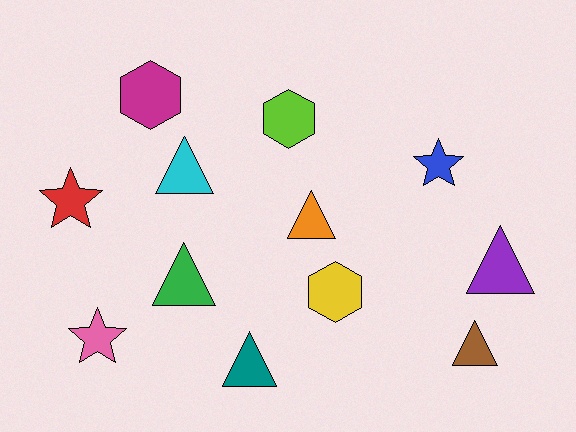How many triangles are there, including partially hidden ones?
There are 6 triangles.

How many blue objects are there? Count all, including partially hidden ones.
There is 1 blue object.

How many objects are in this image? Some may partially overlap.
There are 12 objects.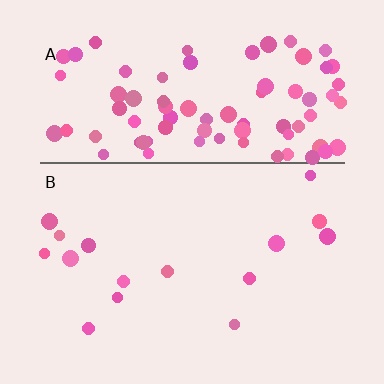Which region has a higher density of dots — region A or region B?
A (the top).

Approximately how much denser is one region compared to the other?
Approximately 5.7× — region A over region B.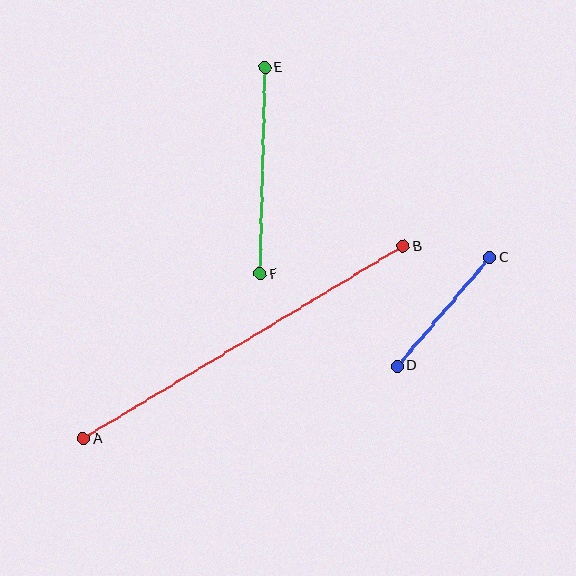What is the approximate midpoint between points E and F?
The midpoint is at approximately (263, 171) pixels.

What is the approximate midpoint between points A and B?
The midpoint is at approximately (243, 343) pixels.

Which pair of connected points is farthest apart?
Points A and B are farthest apart.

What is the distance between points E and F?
The distance is approximately 207 pixels.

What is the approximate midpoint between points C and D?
The midpoint is at approximately (444, 312) pixels.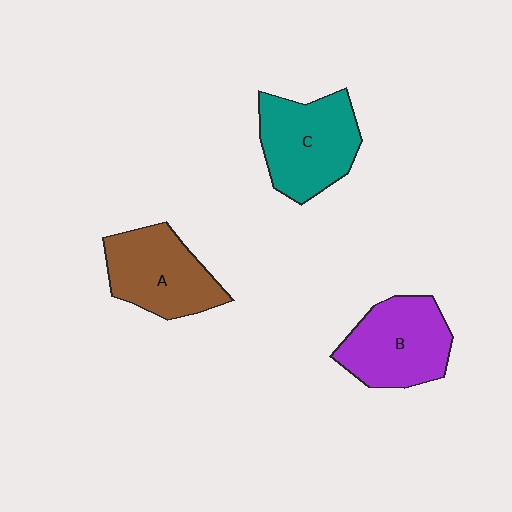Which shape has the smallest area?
Shape A (brown).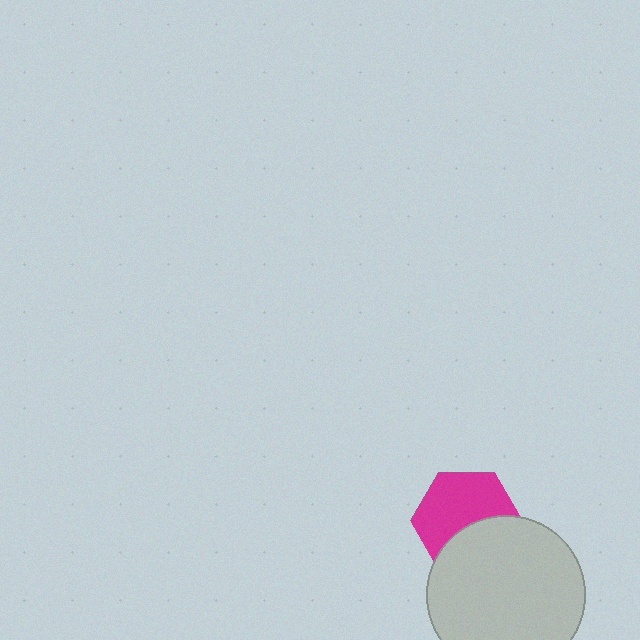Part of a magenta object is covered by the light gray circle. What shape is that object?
It is a hexagon.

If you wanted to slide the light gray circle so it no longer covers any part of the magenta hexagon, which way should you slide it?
Slide it down — that is the most direct way to separate the two shapes.